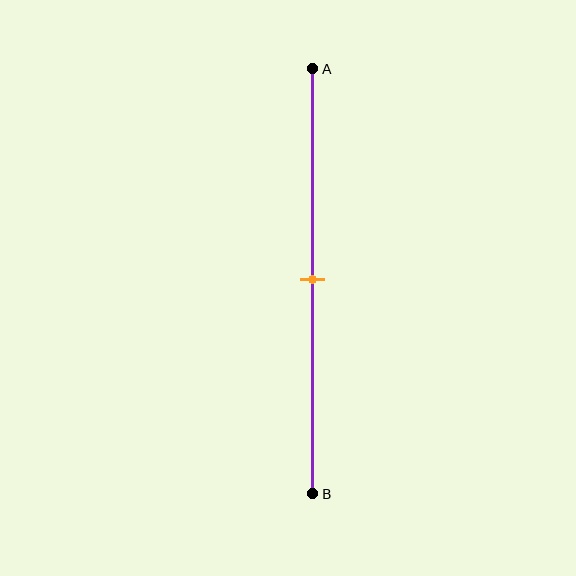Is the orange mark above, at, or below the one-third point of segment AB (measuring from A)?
The orange mark is below the one-third point of segment AB.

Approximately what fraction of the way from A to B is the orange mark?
The orange mark is approximately 50% of the way from A to B.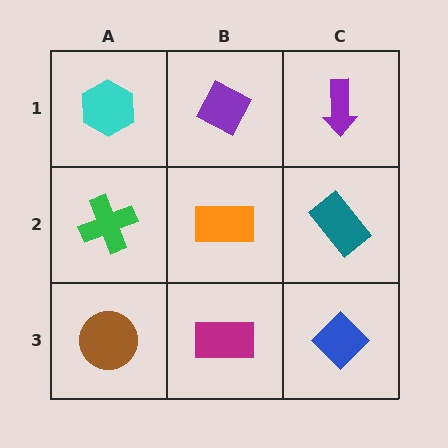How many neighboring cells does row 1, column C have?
2.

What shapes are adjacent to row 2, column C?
A purple arrow (row 1, column C), a blue diamond (row 3, column C), an orange rectangle (row 2, column B).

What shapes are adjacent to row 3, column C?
A teal rectangle (row 2, column C), a magenta rectangle (row 3, column B).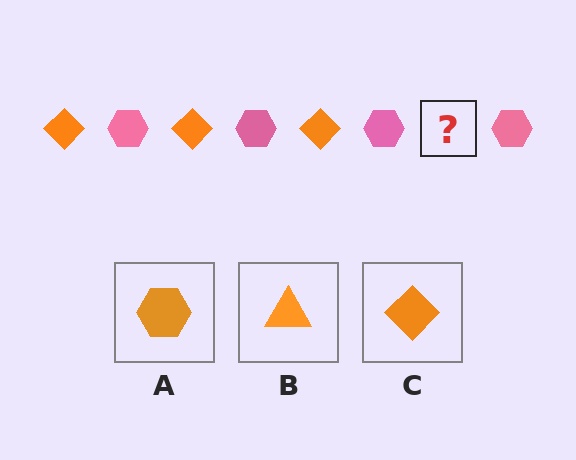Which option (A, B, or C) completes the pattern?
C.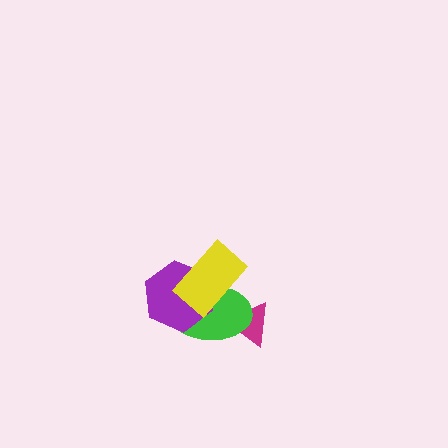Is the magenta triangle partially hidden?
Yes, it is partially covered by another shape.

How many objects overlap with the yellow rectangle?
2 objects overlap with the yellow rectangle.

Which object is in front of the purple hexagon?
The yellow rectangle is in front of the purple hexagon.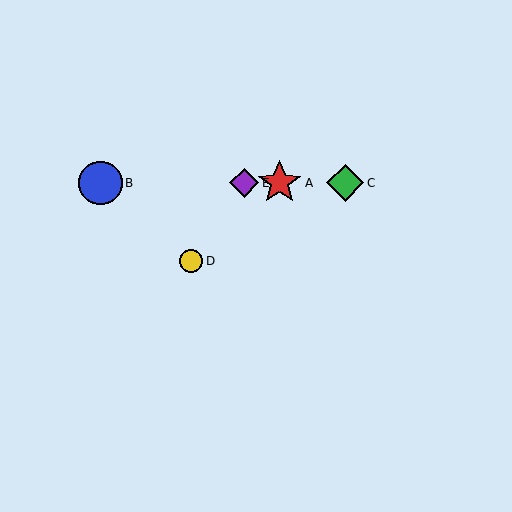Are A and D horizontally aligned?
No, A is at y≈183 and D is at y≈261.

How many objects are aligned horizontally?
4 objects (A, B, C, E) are aligned horizontally.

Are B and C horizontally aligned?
Yes, both are at y≈183.